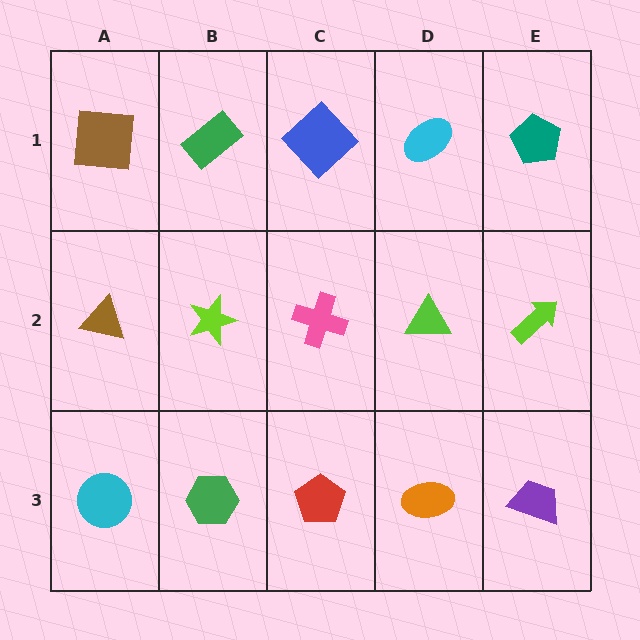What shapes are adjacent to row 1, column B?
A lime star (row 2, column B), a brown square (row 1, column A), a blue diamond (row 1, column C).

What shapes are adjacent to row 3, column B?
A lime star (row 2, column B), a cyan circle (row 3, column A), a red pentagon (row 3, column C).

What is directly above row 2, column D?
A cyan ellipse.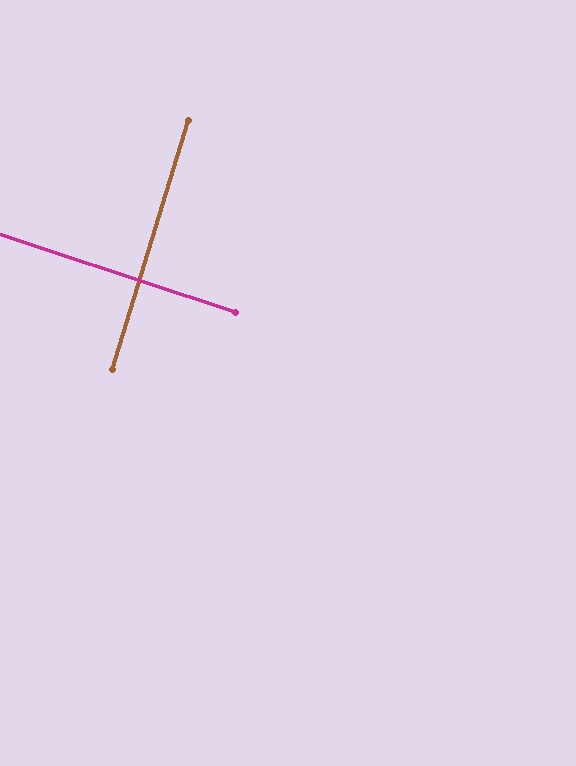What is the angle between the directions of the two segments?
Approximately 89 degrees.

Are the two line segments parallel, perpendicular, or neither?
Perpendicular — they meet at approximately 89°.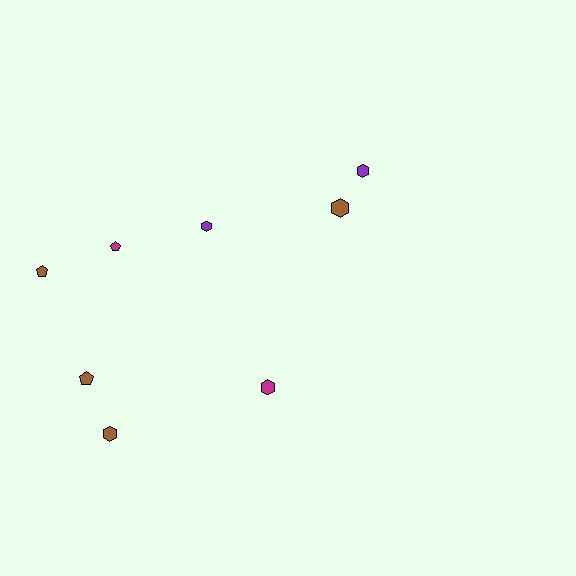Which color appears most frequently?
Brown, with 4 objects.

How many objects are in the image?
There are 8 objects.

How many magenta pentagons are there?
There is 1 magenta pentagon.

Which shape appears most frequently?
Hexagon, with 5 objects.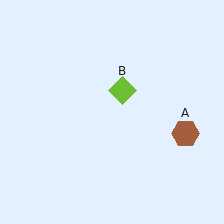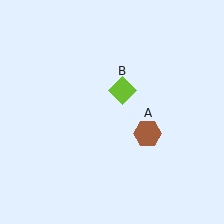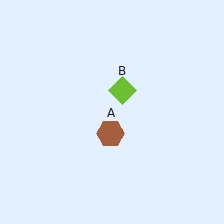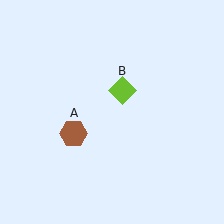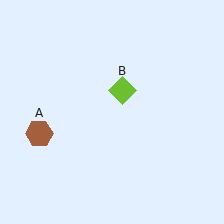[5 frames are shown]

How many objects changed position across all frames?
1 object changed position: brown hexagon (object A).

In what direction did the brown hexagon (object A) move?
The brown hexagon (object A) moved left.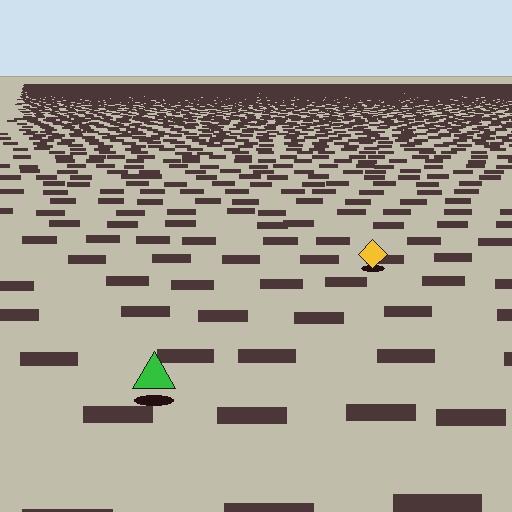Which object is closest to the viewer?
The green triangle is closest. The texture marks near it are larger and more spread out.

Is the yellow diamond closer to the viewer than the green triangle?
No. The green triangle is closer — you can tell from the texture gradient: the ground texture is coarser near it.